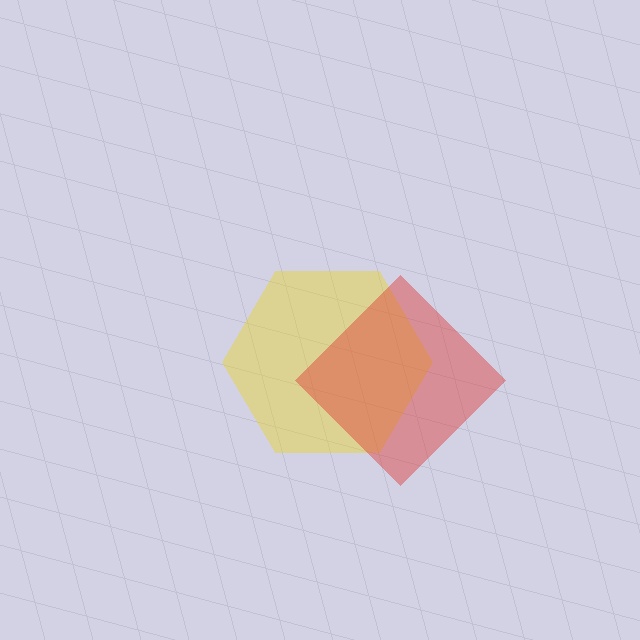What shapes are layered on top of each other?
The layered shapes are: a yellow hexagon, a red diamond.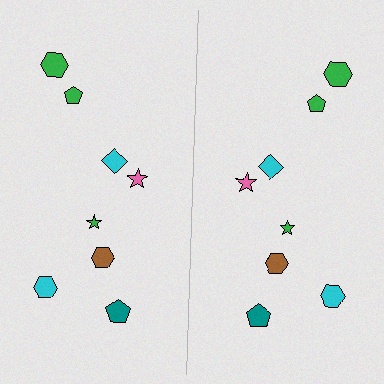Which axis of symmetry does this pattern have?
The pattern has a vertical axis of symmetry running through the center of the image.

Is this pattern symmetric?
Yes, this pattern has bilateral (reflection) symmetry.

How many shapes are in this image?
There are 16 shapes in this image.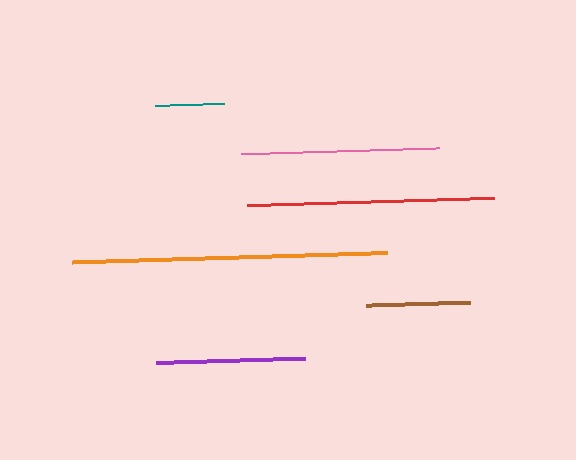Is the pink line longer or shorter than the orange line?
The orange line is longer than the pink line.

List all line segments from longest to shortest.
From longest to shortest: orange, red, pink, purple, brown, teal.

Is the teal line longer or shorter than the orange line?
The orange line is longer than the teal line.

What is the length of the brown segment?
The brown segment is approximately 104 pixels long.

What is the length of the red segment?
The red segment is approximately 248 pixels long.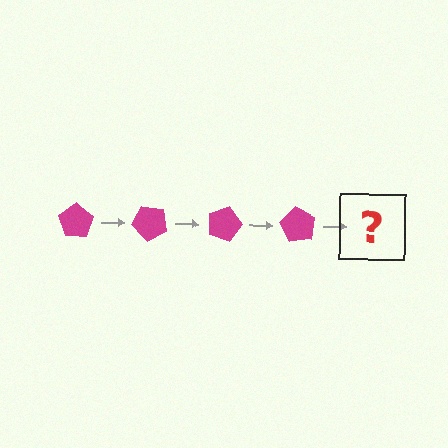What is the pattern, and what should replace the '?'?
The pattern is that the pentagon rotates 45 degrees each step. The '?' should be a magenta pentagon rotated 180 degrees.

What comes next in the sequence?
The next element should be a magenta pentagon rotated 180 degrees.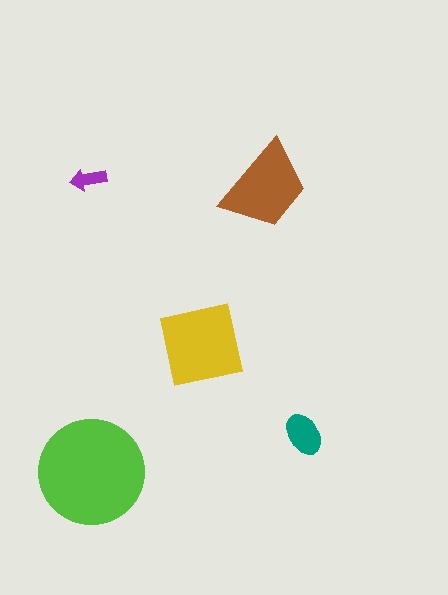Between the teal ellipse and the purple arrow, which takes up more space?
The teal ellipse.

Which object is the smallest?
The purple arrow.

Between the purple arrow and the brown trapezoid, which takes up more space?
The brown trapezoid.